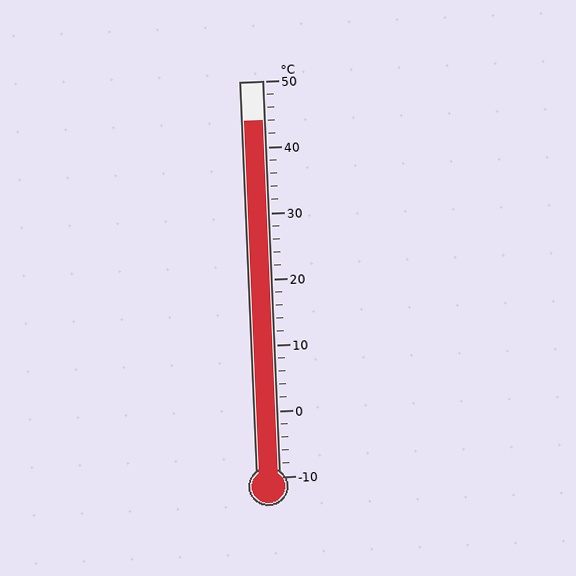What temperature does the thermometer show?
The thermometer shows approximately 44°C.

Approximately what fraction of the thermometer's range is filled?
The thermometer is filled to approximately 90% of its range.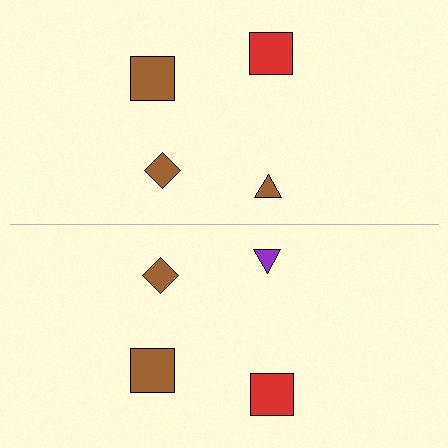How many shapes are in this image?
There are 8 shapes in this image.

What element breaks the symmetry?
The purple triangle on the bottom side breaks the symmetry — its mirror counterpart is brown.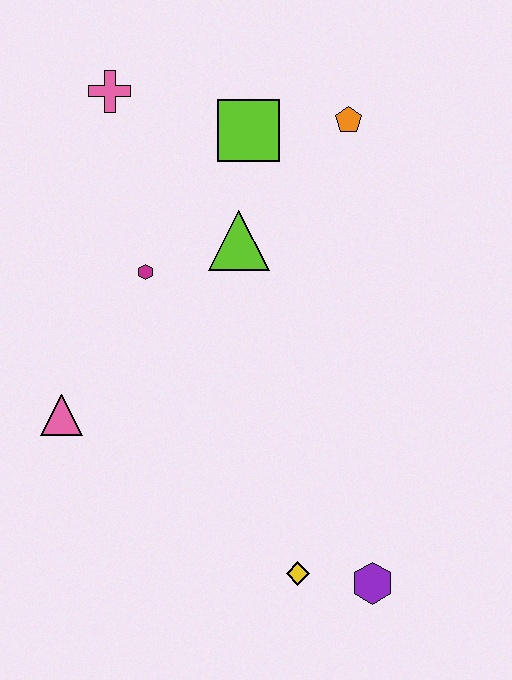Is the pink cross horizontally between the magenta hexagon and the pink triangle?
Yes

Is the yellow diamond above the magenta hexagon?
No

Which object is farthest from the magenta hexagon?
The purple hexagon is farthest from the magenta hexagon.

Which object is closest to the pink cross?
The lime square is closest to the pink cross.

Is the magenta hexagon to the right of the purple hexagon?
No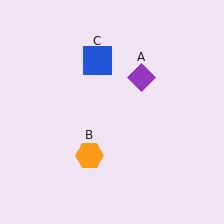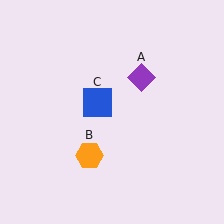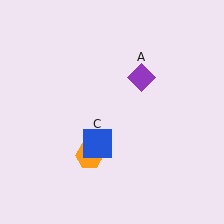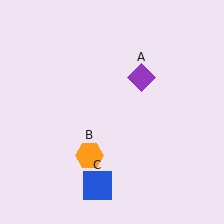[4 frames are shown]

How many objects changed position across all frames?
1 object changed position: blue square (object C).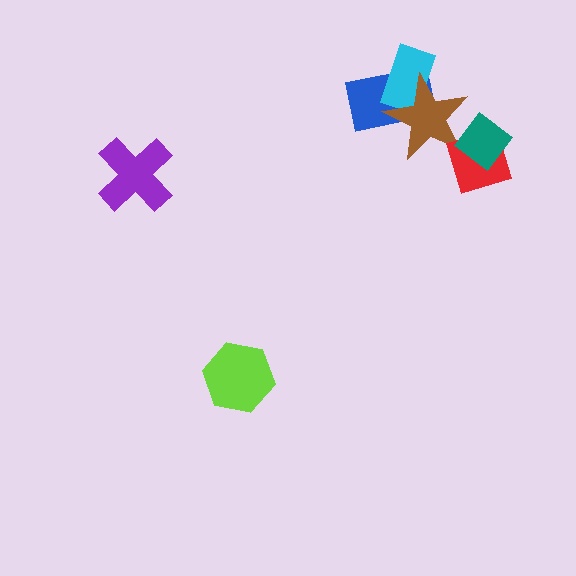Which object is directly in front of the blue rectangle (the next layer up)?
The cyan rectangle is directly in front of the blue rectangle.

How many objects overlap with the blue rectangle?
2 objects overlap with the blue rectangle.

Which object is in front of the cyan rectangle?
The brown star is in front of the cyan rectangle.